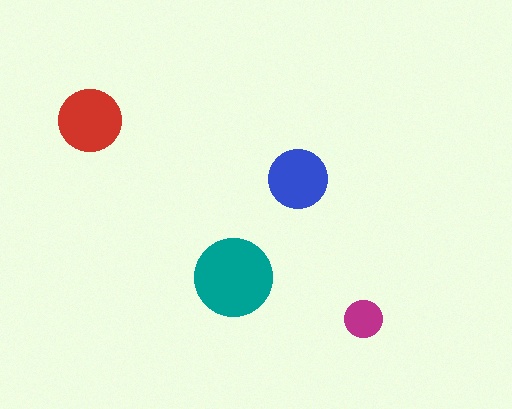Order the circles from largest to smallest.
the teal one, the red one, the blue one, the magenta one.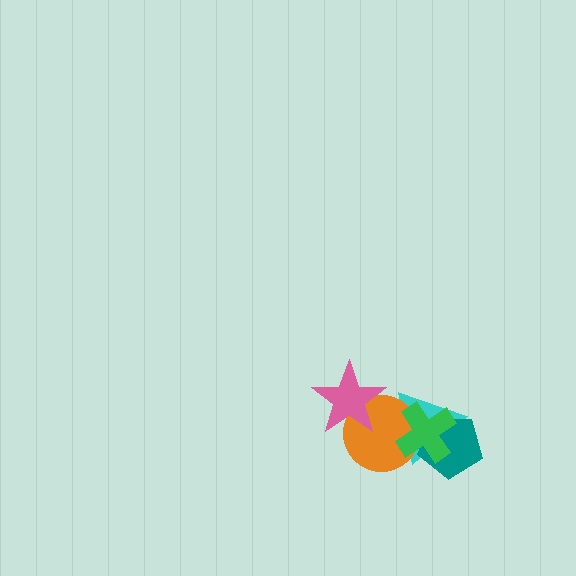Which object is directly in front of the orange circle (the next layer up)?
The pink star is directly in front of the orange circle.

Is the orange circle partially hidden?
Yes, it is partially covered by another shape.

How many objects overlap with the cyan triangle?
3 objects overlap with the cyan triangle.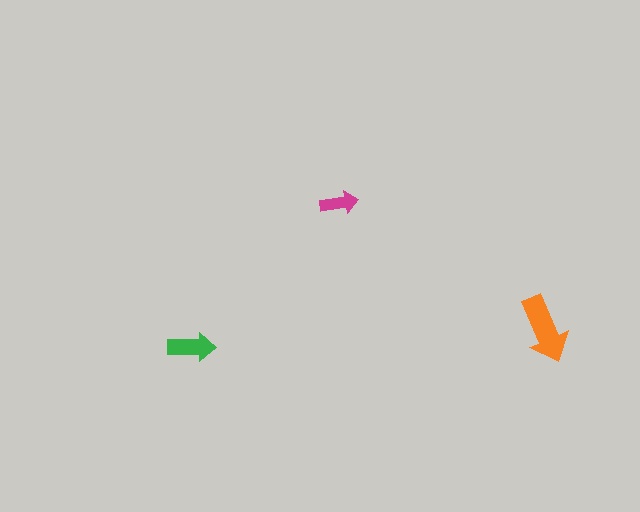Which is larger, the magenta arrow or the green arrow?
The green one.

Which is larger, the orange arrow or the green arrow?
The orange one.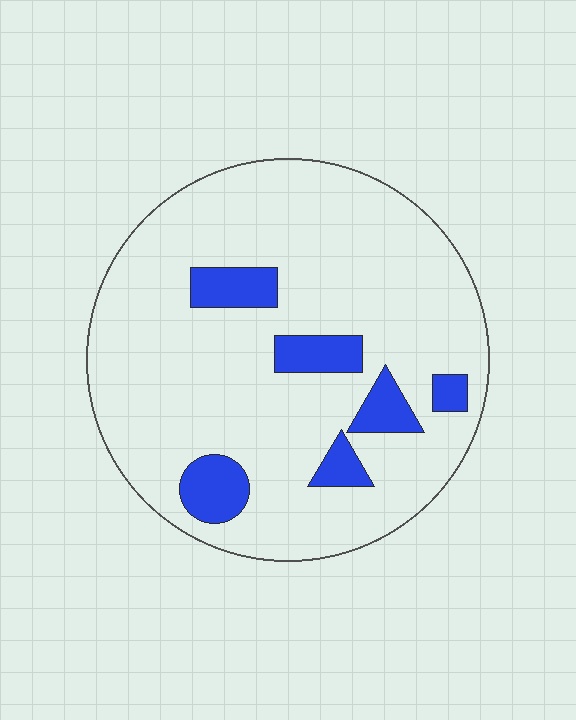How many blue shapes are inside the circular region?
6.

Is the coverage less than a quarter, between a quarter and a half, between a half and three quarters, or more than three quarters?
Less than a quarter.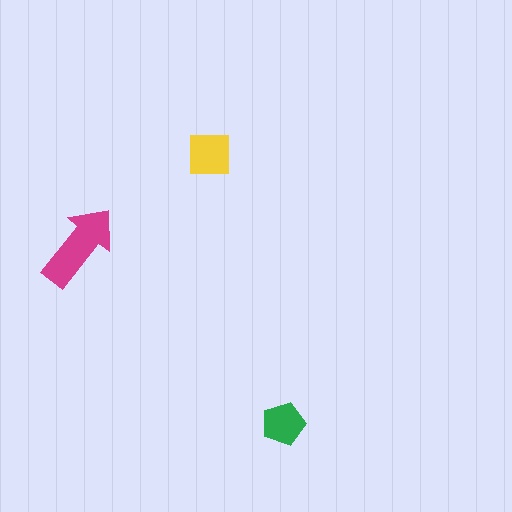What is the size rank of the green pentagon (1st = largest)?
3rd.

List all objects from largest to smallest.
The magenta arrow, the yellow square, the green pentagon.